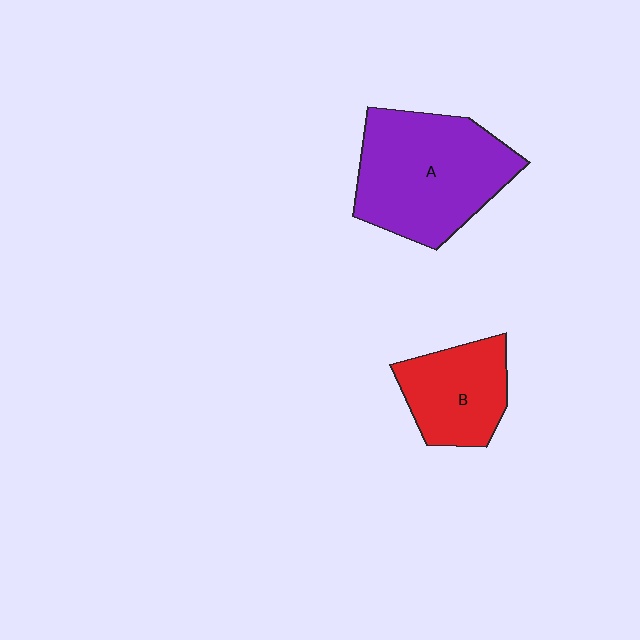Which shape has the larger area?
Shape A (purple).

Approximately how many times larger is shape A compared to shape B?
Approximately 1.7 times.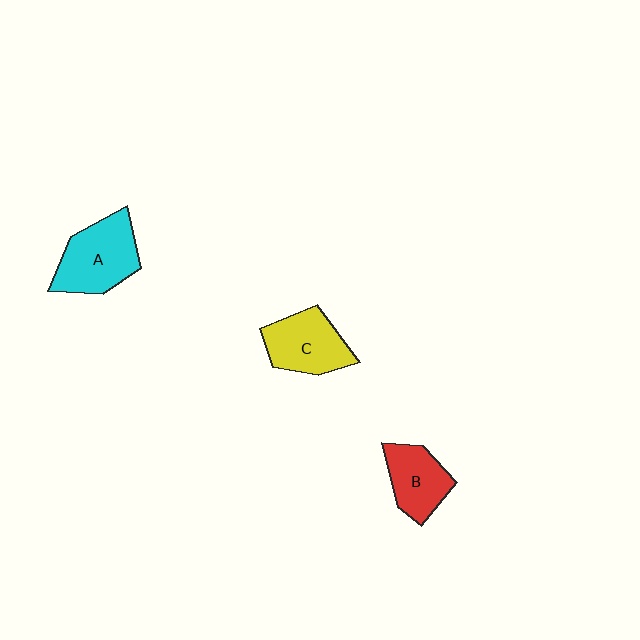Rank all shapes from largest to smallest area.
From largest to smallest: A (cyan), C (yellow), B (red).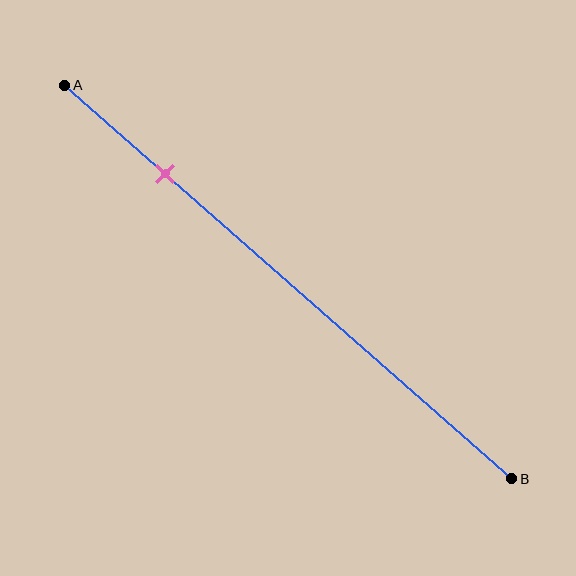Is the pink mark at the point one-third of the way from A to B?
No, the mark is at about 25% from A, not at the 33% one-third point.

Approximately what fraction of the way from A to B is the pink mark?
The pink mark is approximately 25% of the way from A to B.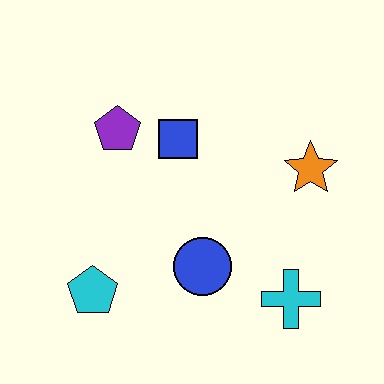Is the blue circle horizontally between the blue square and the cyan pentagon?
No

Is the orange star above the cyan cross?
Yes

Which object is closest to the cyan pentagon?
The blue circle is closest to the cyan pentagon.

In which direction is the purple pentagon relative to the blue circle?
The purple pentagon is above the blue circle.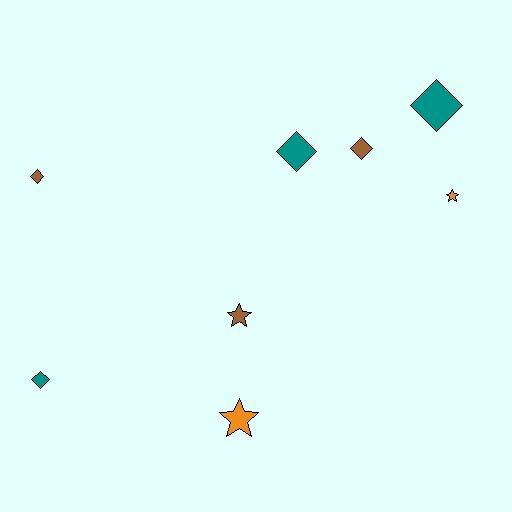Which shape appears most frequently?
Diamond, with 5 objects.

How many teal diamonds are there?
There are 3 teal diamonds.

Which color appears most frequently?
Teal, with 3 objects.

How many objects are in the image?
There are 8 objects.